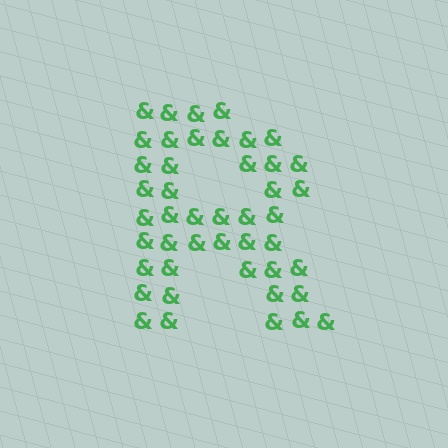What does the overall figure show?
The overall figure shows the letter R.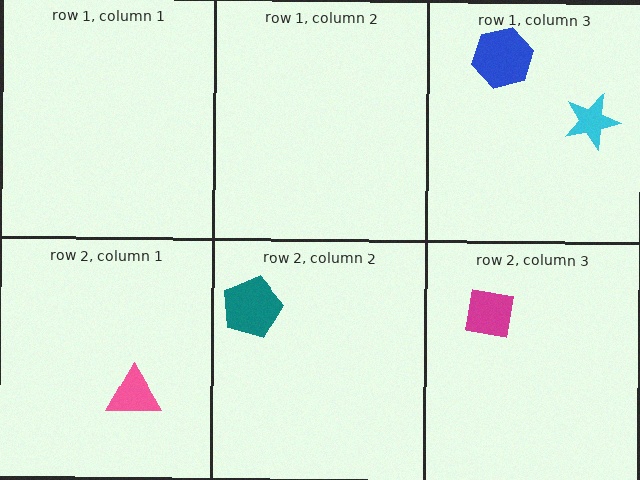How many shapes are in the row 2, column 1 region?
1.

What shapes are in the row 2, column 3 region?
The magenta square.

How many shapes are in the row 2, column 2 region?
1.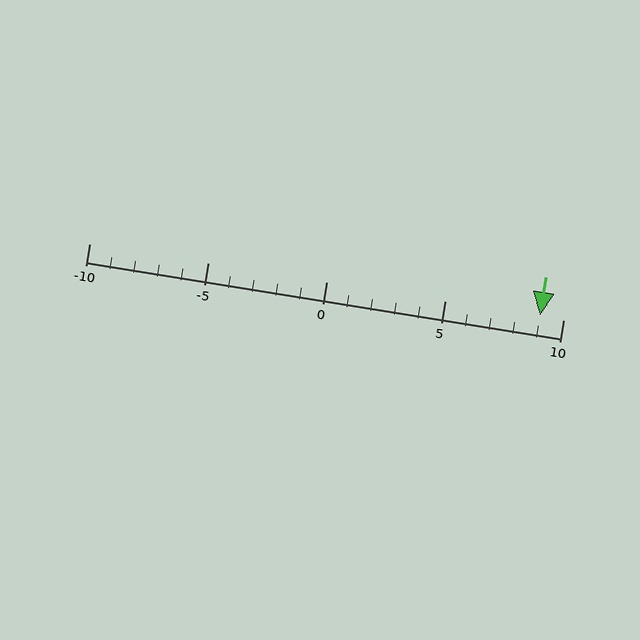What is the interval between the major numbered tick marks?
The major tick marks are spaced 5 units apart.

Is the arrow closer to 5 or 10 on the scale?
The arrow is closer to 10.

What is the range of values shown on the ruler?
The ruler shows values from -10 to 10.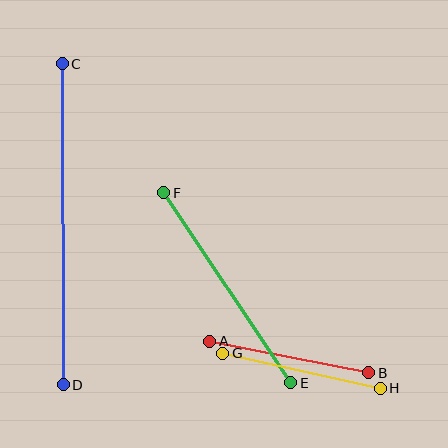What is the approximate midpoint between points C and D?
The midpoint is at approximately (63, 224) pixels.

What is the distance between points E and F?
The distance is approximately 229 pixels.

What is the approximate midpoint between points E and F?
The midpoint is at approximately (227, 288) pixels.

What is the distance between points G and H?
The distance is approximately 161 pixels.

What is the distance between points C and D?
The distance is approximately 321 pixels.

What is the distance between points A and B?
The distance is approximately 162 pixels.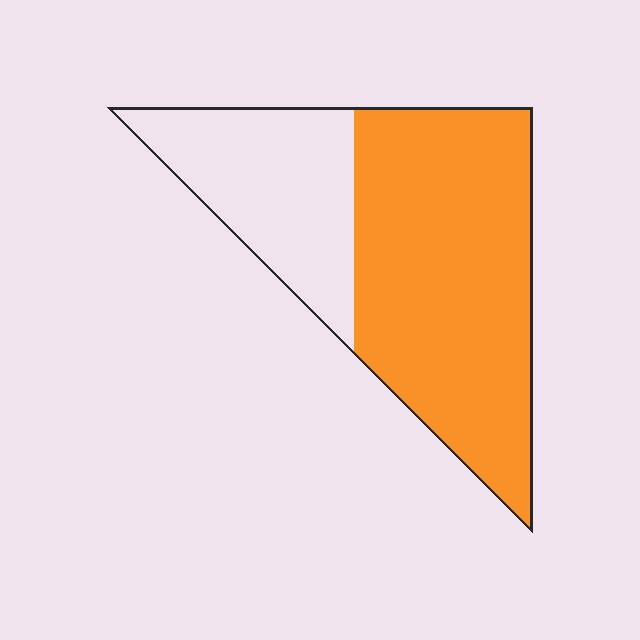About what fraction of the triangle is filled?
About two thirds (2/3).